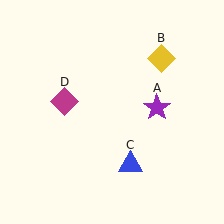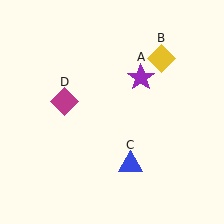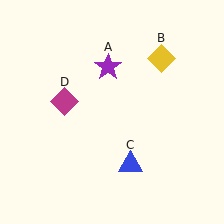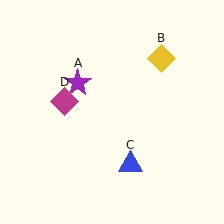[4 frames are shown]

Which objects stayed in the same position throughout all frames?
Yellow diamond (object B) and blue triangle (object C) and magenta diamond (object D) remained stationary.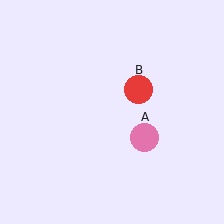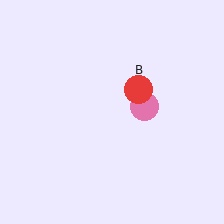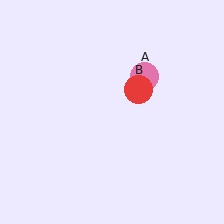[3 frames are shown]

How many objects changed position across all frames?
1 object changed position: pink circle (object A).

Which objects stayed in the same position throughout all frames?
Red circle (object B) remained stationary.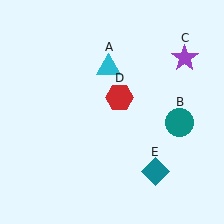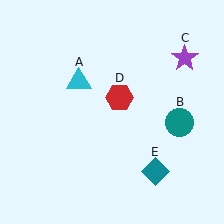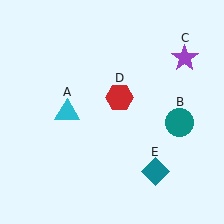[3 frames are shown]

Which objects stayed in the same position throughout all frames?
Teal circle (object B) and purple star (object C) and red hexagon (object D) and teal diamond (object E) remained stationary.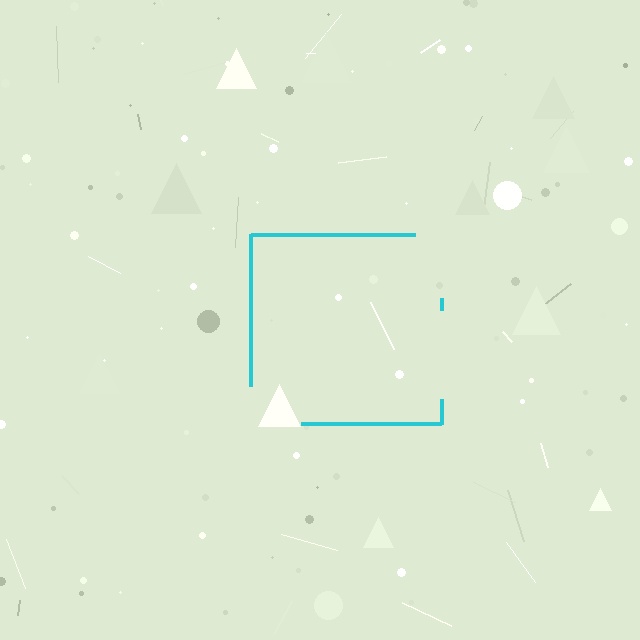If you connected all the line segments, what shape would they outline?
They would outline a square.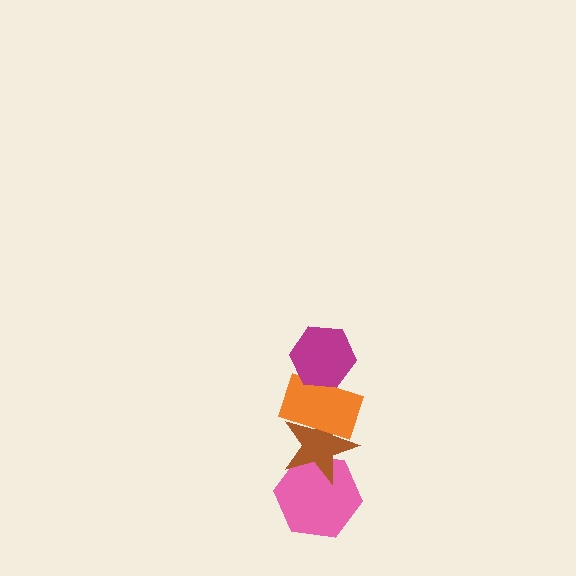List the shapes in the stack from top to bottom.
From top to bottom: the magenta hexagon, the orange rectangle, the brown star, the pink hexagon.